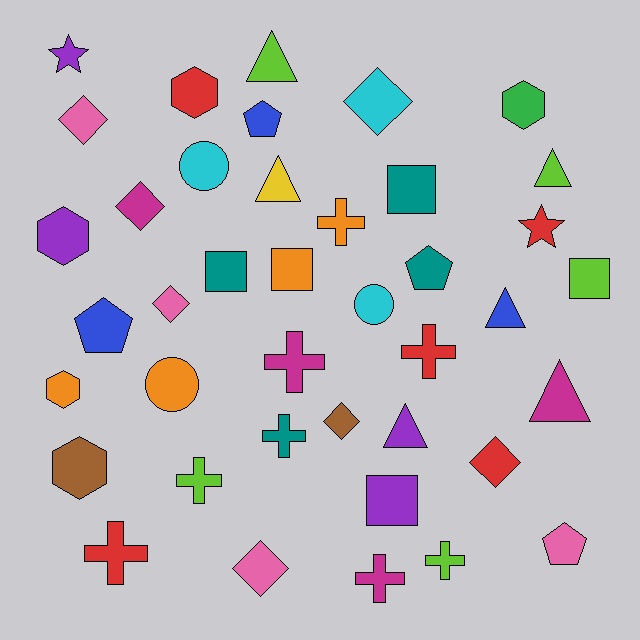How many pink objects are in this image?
There are 4 pink objects.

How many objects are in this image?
There are 40 objects.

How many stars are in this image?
There are 2 stars.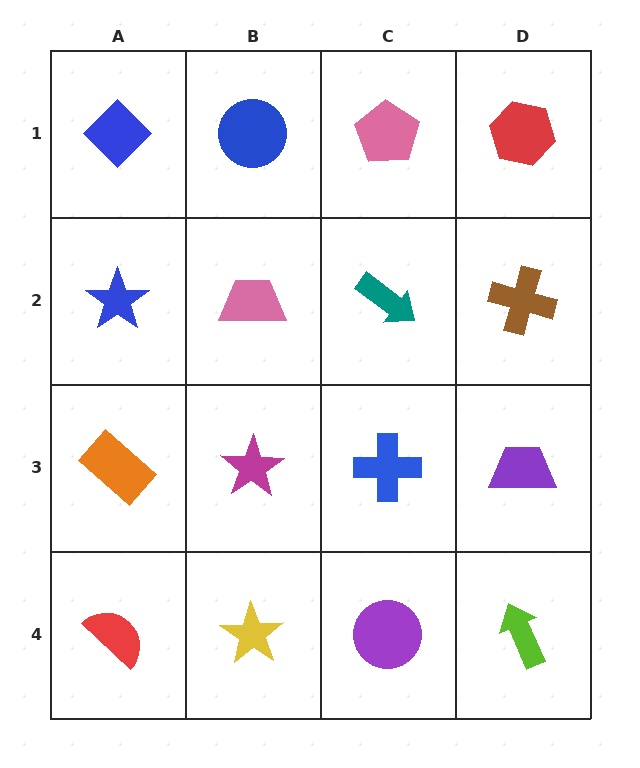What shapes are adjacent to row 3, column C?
A teal arrow (row 2, column C), a purple circle (row 4, column C), a magenta star (row 3, column B), a purple trapezoid (row 3, column D).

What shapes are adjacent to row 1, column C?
A teal arrow (row 2, column C), a blue circle (row 1, column B), a red hexagon (row 1, column D).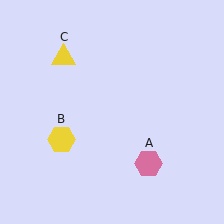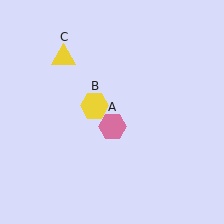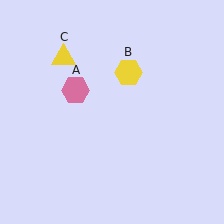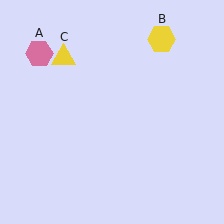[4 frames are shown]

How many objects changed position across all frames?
2 objects changed position: pink hexagon (object A), yellow hexagon (object B).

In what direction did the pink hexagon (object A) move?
The pink hexagon (object A) moved up and to the left.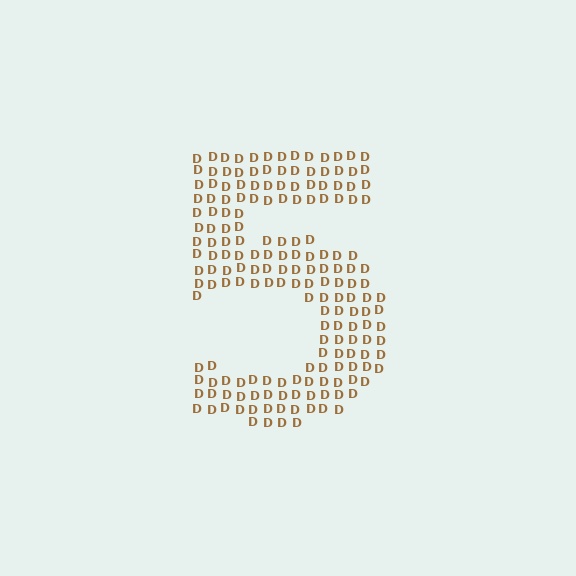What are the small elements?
The small elements are letter D's.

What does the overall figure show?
The overall figure shows the digit 5.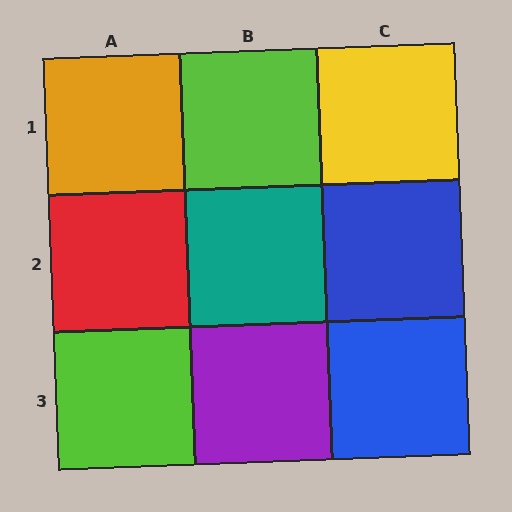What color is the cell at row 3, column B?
Purple.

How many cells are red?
1 cell is red.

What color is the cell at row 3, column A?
Lime.